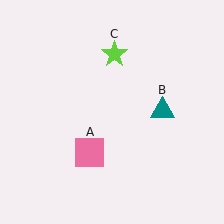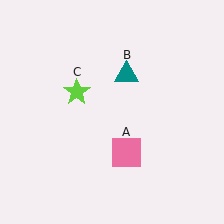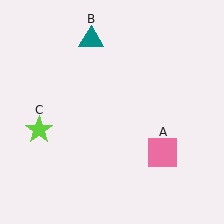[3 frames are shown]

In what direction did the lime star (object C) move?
The lime star (object C) moved down and to the left.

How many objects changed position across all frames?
3 objects changed position: pink square (object A), teal triangle (object B), lime star (object C).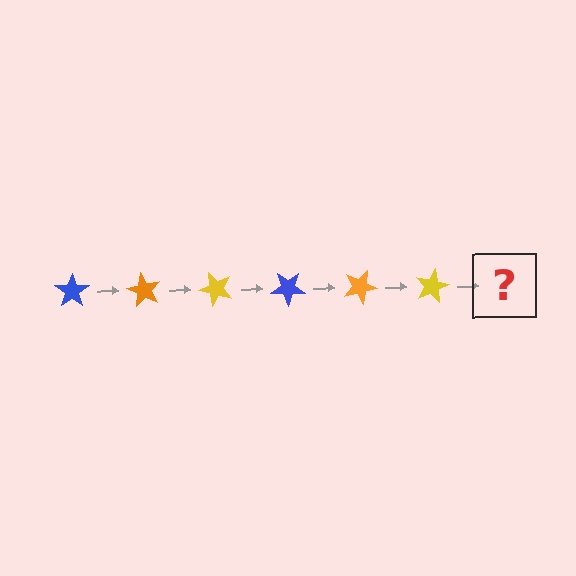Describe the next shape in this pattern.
It should be a blue star, rotated 360 degrees from the start.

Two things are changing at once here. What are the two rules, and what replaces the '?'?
The two rules are that it rotates 60 degrees each step and the color cycles through blue, orange, and yellow. The '?' should be a blue star, rotated 360 degrees from the start.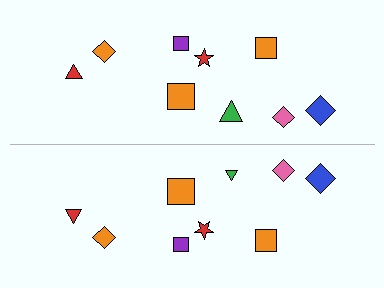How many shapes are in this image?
There are 18 shapes in this image.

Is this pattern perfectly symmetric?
No, the pattern is not perfectly symmetric. The green triangle on the bottom side has a different size than its mirror counterpart.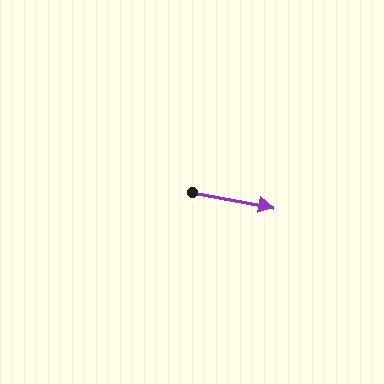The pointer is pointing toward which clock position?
Roughly 3 o'clock.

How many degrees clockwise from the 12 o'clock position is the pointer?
Approximately 101 degrees.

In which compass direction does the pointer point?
East.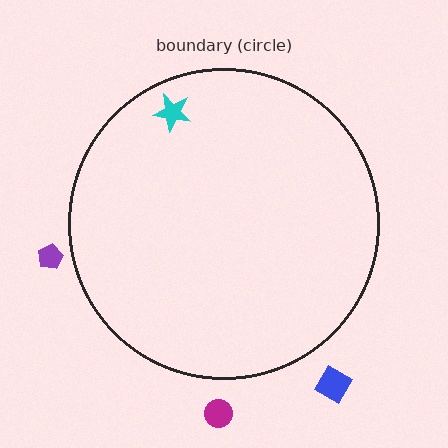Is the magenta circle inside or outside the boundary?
Outside.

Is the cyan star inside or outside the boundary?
Inside.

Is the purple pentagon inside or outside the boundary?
Outside.